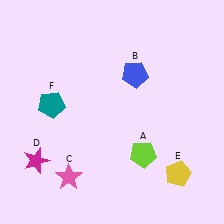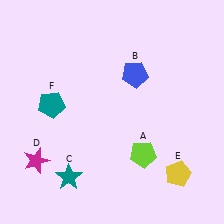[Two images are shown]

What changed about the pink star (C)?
In Image 1, C is pink. In Image 2, it changed to teal.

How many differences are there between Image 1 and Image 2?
There is 1 difference between the two images.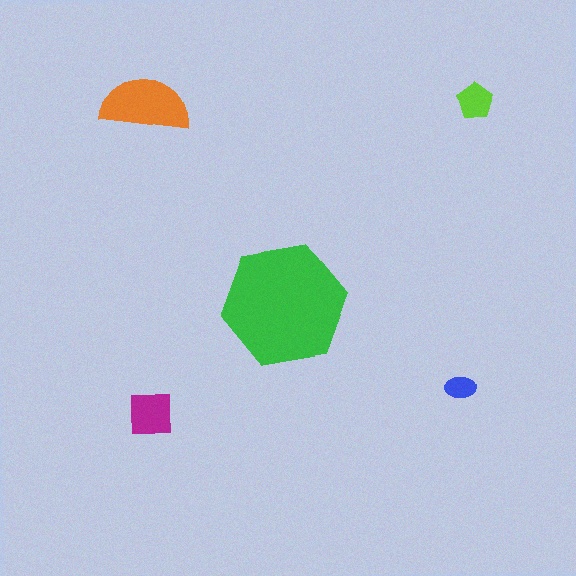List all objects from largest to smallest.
The green hexagon, the orange semicircle, the magenta square, the lime pentagon, the blue ellipse.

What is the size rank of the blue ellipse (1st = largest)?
5th.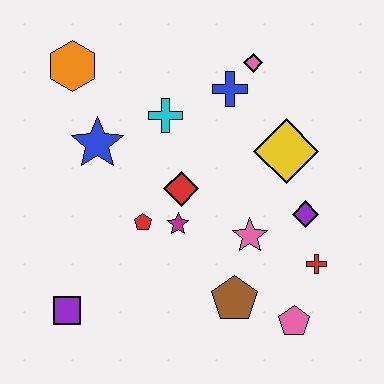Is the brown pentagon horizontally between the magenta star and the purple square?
No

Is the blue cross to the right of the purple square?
Yes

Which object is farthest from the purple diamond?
The orange hexagon is farthest from the purple diamond.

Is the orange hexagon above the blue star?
Yes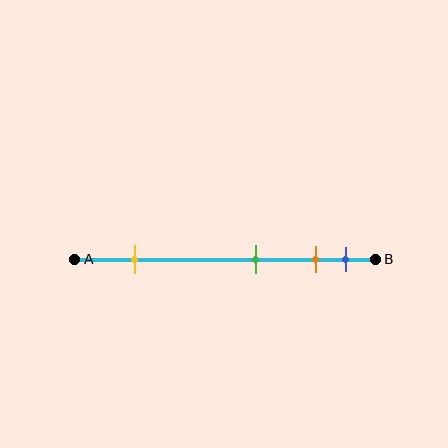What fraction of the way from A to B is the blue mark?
The blue mark is approximately 90% (0.9) of the way from A to B.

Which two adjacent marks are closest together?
The orange and blue marks are the closest adjacent pair.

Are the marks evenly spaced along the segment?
No, the marks are not evenly spaced.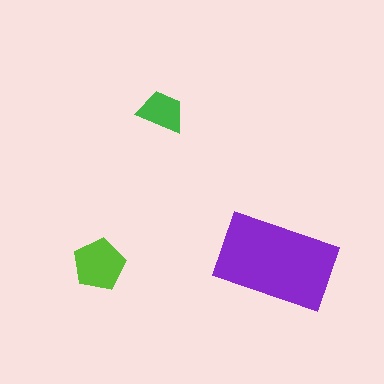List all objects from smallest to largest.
The green trapezoid, the lime pentagon, the purple rectangle.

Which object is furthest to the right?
The purple rectangle is rightmost.